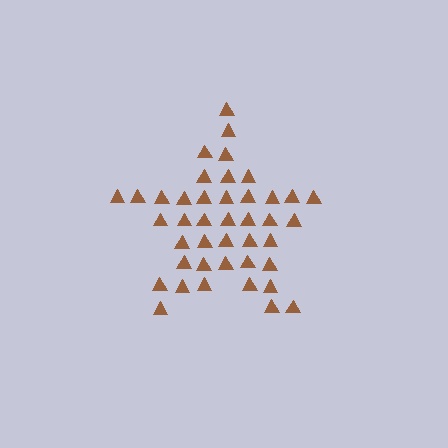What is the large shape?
The large shape is a star.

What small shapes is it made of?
It is made of small triangles.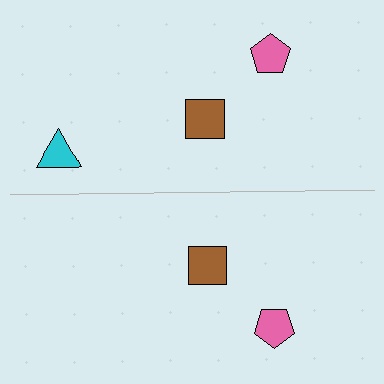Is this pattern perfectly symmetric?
No, the pattern is not perfectly symmetric. A cyan triangle is missing from the bottom side.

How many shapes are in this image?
There are 5 shapes in this image.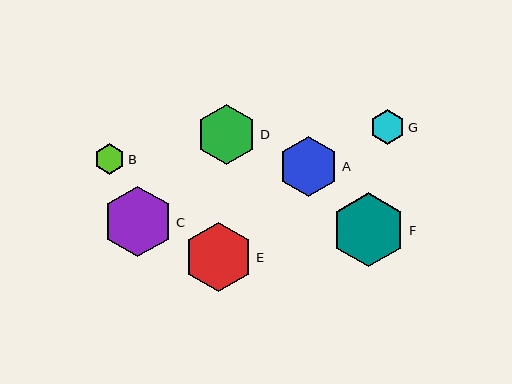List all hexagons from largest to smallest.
From largest to smallest: F, C, E, A, D, G, B.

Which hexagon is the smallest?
Hexagon B is the smallest with a size of approximately 31 pixels.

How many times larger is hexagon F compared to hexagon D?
Hexagon F is approximately 1.2 times the size of hexagon D.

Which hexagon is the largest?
Hexagon F is the largest with a size of approximately 74 pixels.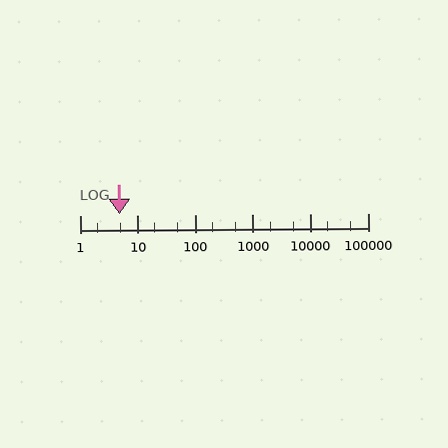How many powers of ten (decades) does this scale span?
The scale spans 5 decades, from 1 to 100000.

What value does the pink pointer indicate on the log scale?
The pointer indicates approximately 4.8.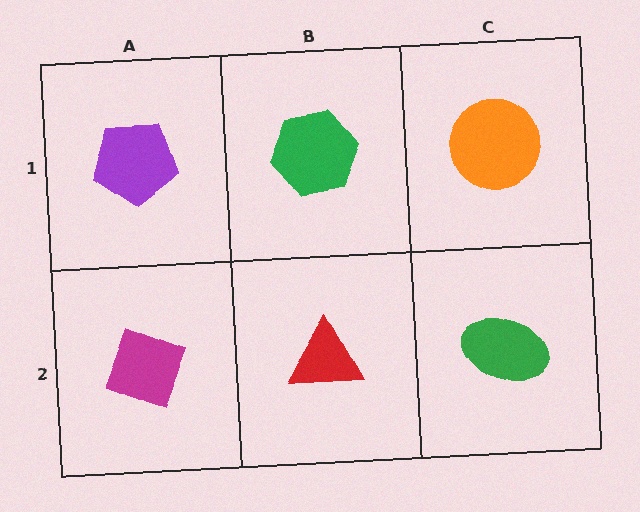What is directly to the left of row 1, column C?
A green hexagon.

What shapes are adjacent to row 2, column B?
A green hexagon (row 1, column B), a magenta diamond (row 2, column A), a green ellipse (row 2, column C).